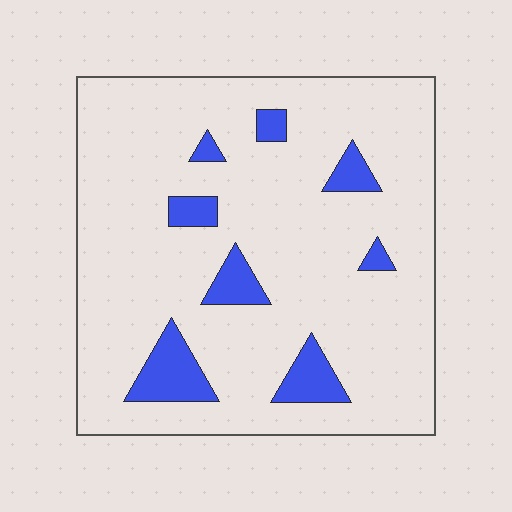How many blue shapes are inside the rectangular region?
8.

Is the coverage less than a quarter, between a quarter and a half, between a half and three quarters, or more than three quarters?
Less than a quarter.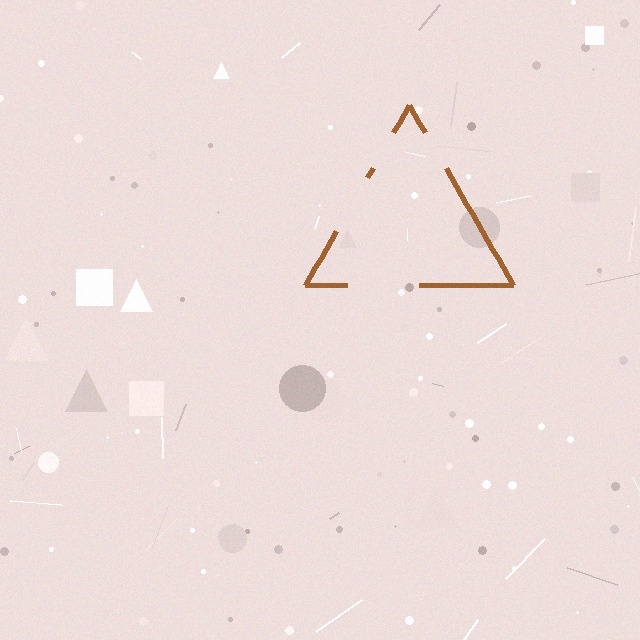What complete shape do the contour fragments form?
The contour fragments form a triangle.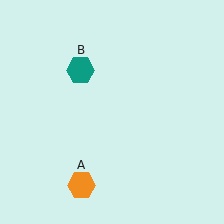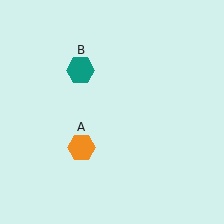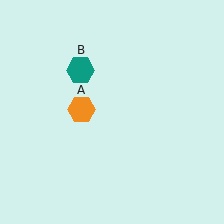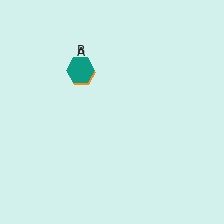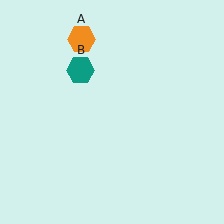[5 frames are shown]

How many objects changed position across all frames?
1 object changed position: orange hexagon (object A).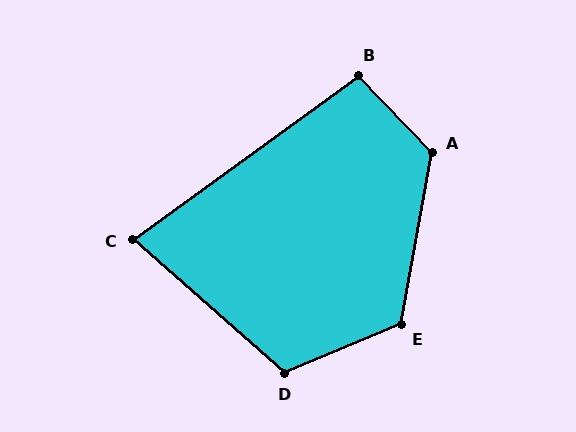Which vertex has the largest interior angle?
A, at approximately 127 degrees.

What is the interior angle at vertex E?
Approximately 123 degrees (obtuse).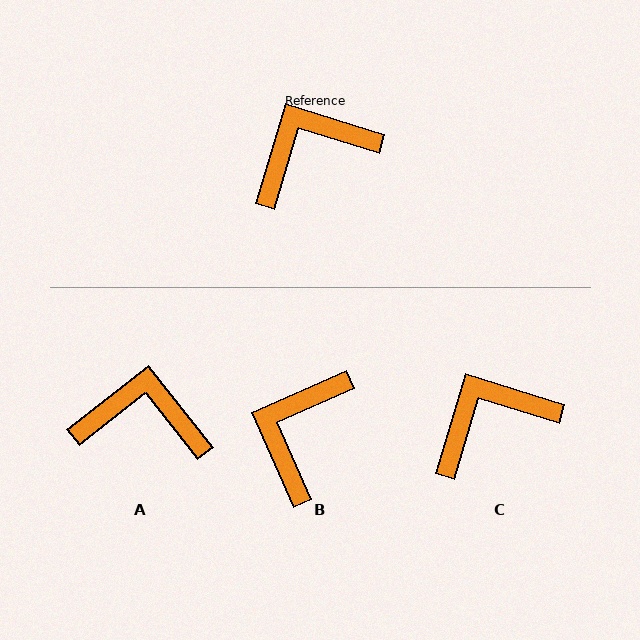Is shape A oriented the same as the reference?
No, it is off by about 35 degrees.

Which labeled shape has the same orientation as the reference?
C.